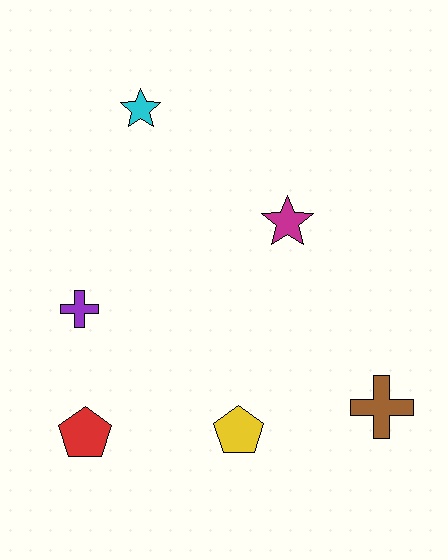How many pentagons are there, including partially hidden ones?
There are 2 pentagons.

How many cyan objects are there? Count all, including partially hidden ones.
There is 1 cyan object.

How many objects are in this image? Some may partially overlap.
There are 6 objects.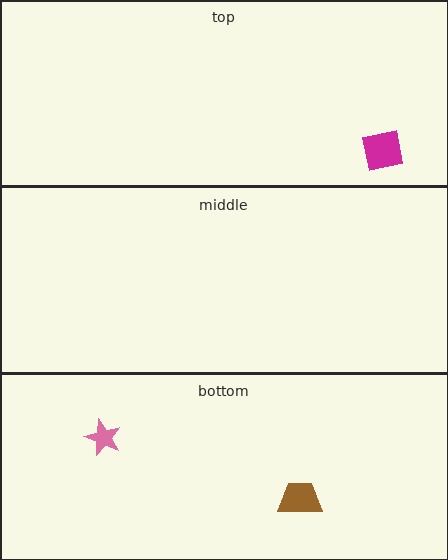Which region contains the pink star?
The bottom region.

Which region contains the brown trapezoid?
The bottom region.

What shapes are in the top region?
The magenta square.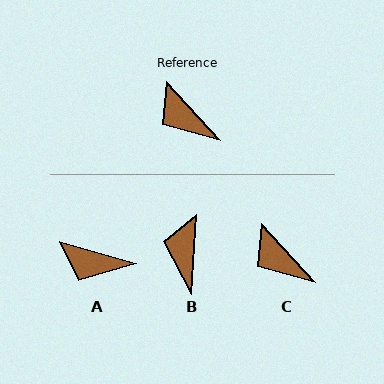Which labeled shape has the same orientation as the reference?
C.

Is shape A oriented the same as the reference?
No, it is off by about 31 degrees.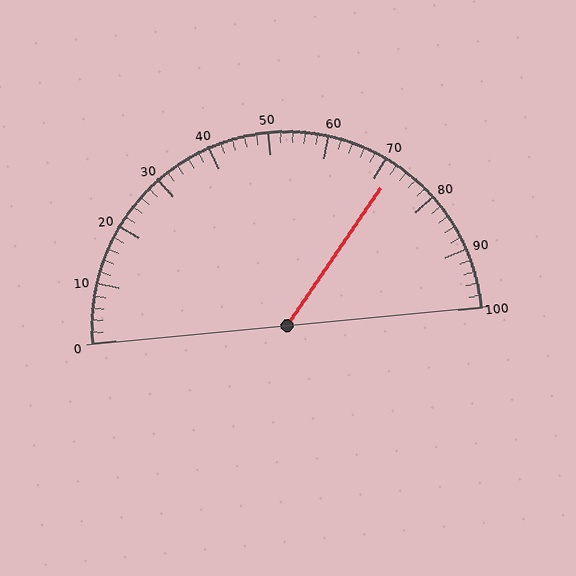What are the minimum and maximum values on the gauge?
The gauge ranges from 0 to 100.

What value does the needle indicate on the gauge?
The needle indicates approximately 72.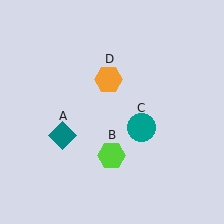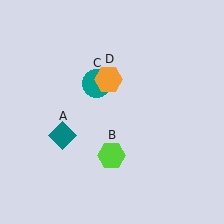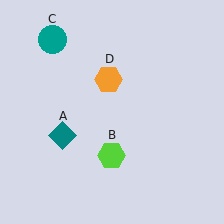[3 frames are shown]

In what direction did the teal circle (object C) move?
The teal circle (object C) moved up and to the left.